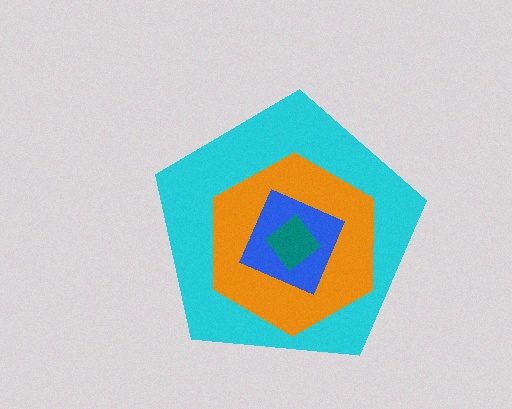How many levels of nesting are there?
4.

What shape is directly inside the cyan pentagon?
The orange hexagon.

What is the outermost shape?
The cyan pentagon.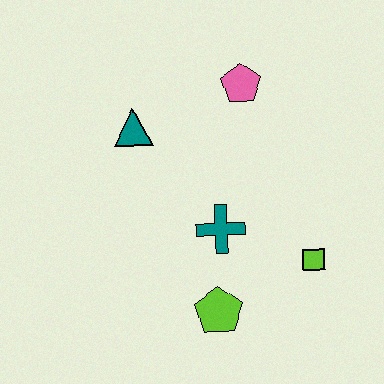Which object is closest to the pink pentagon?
The teal triangle is closest to the pink pentagon.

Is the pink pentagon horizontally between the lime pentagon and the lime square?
Yes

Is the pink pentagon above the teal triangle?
Yes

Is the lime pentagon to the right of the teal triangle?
Yes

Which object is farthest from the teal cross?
The pink pentagon is farthest from the teal cross.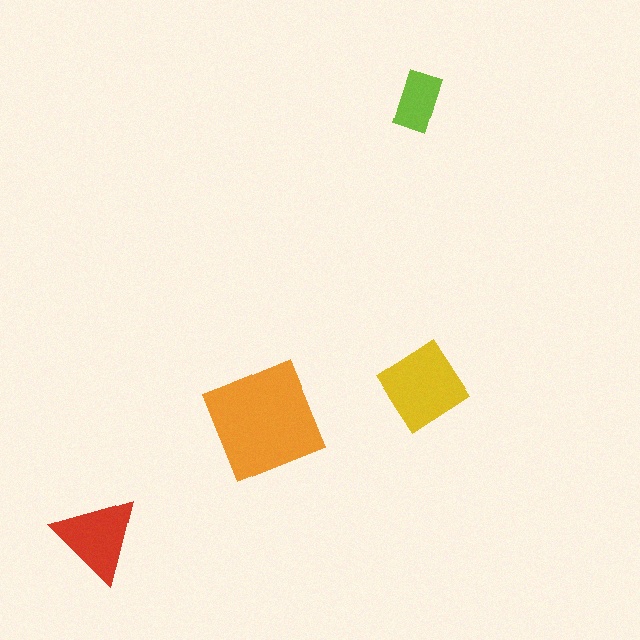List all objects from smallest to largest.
The lime rectangle, the red triangle, the yellow diamond, the orange square.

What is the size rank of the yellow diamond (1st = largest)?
2nd.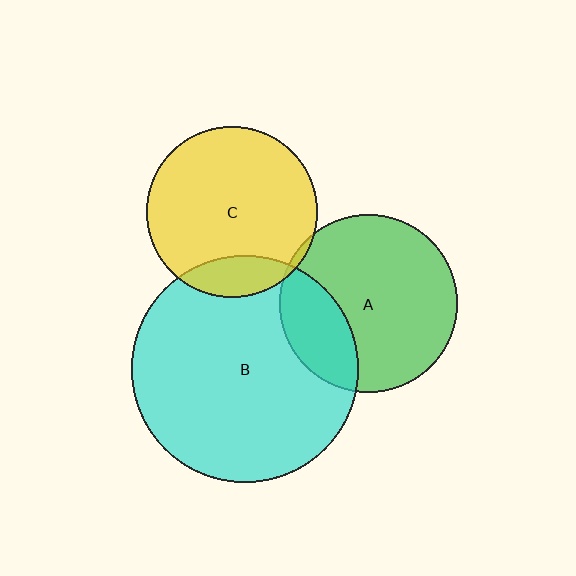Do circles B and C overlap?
Yes.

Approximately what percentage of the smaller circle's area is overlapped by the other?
Approximately 15%.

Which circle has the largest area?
Circle B (cyan).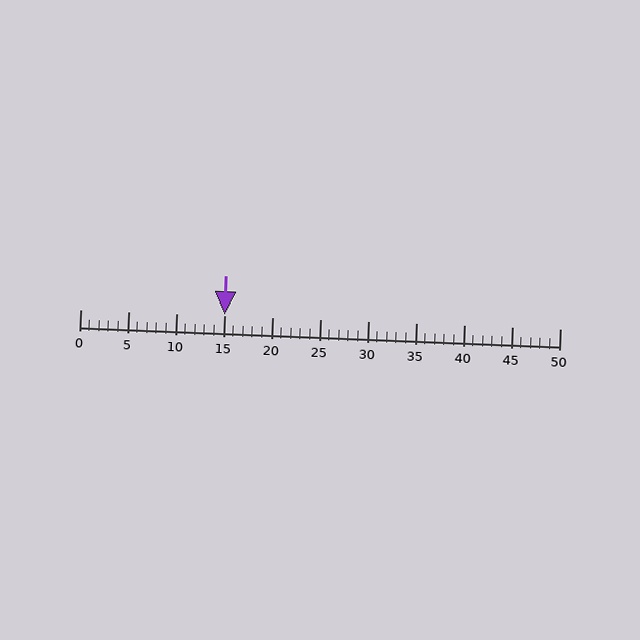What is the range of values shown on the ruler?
The ruler shows values from 0 to 50.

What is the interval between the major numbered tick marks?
The major tick marks are spaced 5 units apart.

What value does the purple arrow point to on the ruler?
The purple arrow points to approximately 15.